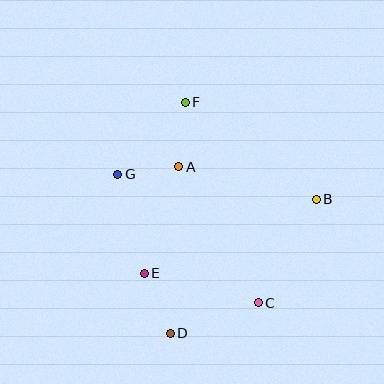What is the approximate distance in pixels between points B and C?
The distance between B and C is approximately 119 pixels.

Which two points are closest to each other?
Points A and G are closest to each other.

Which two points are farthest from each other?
Points D and F are farthest from each other.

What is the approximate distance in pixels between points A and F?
The distance between A and F is approximately 65 pixels.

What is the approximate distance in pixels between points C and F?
The distance between C and F is approximately 213 pixels.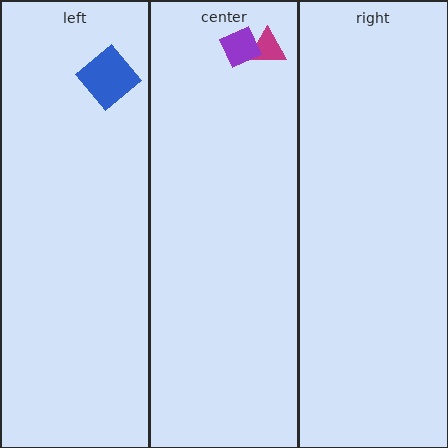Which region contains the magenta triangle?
The center region.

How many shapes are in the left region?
1.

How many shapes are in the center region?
2.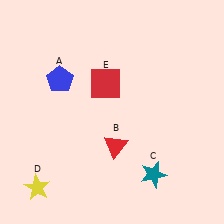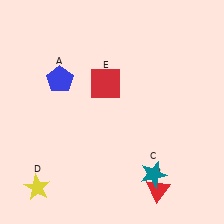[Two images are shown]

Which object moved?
The red triangle (B) moved down.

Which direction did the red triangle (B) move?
The red triangle (B) moved down.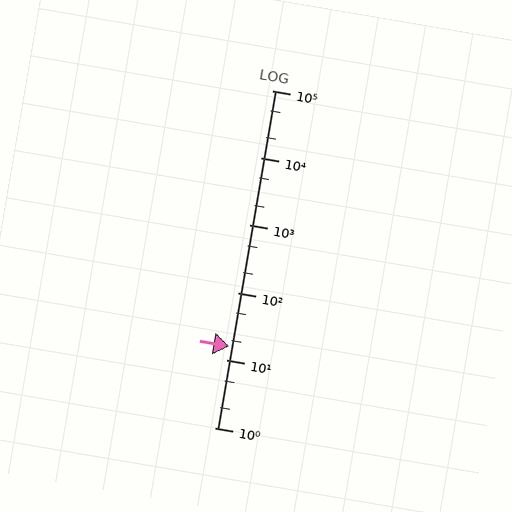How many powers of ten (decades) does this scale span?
The scale spans 5 decades, from 1 to 100000.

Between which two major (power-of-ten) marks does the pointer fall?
The pointer is between 10 and 100.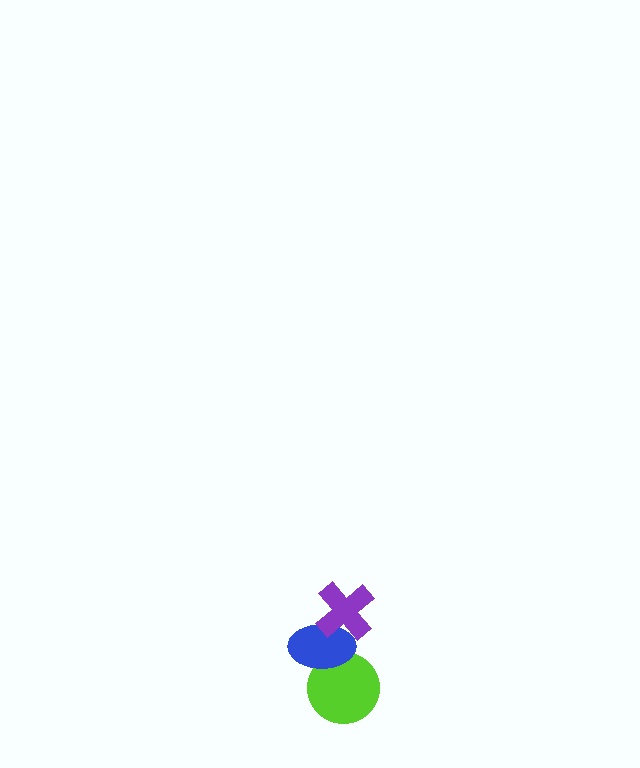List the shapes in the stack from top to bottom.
From top to bottom: the purple cross, the blue ellipse, the lime circle.